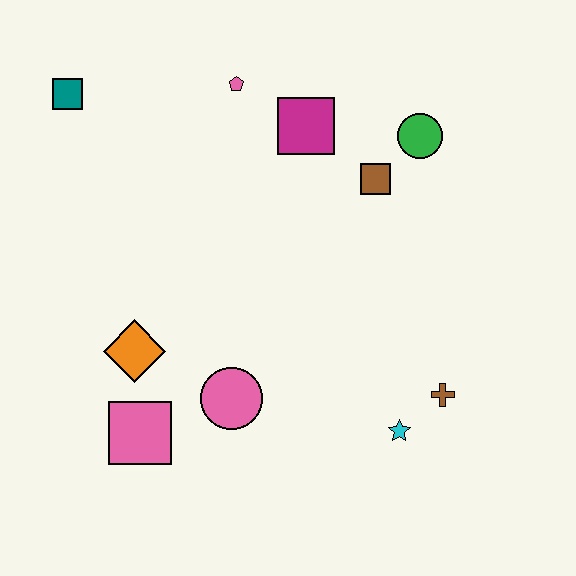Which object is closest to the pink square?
The orange diamond is closest to the pink square.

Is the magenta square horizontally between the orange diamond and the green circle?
Yes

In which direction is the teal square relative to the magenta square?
The teal square is to the left of the magenta square.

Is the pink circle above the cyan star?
Yes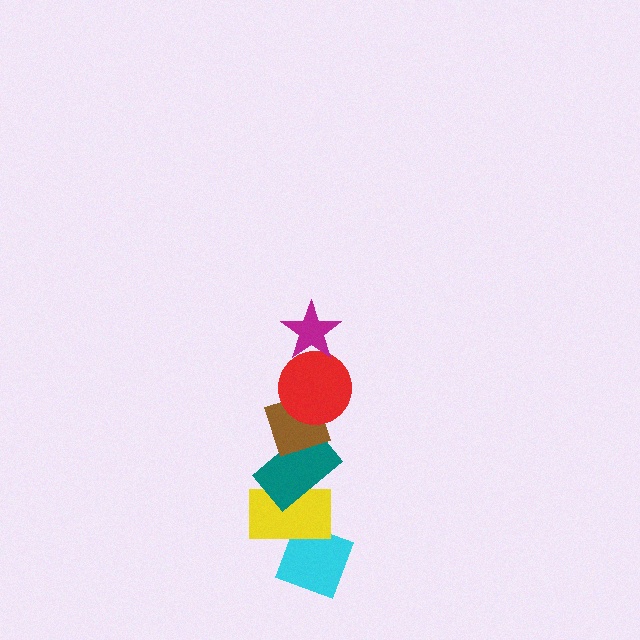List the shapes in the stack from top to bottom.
From top to bottom: the magenta star, the red circle, the brown diamond, the teal rectangle, the yellow rectangle, the cyan diamond.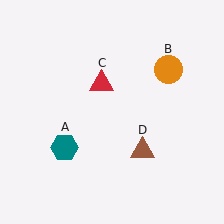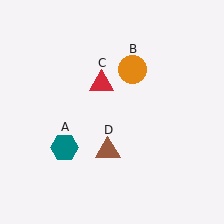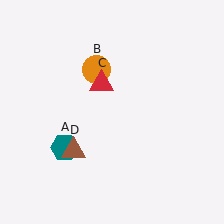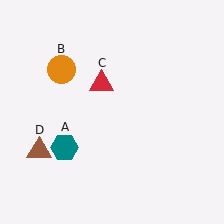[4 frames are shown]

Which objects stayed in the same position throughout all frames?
Teal hexagon (object A) and red triangle (object C) remained stationary.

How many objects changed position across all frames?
2 objects changed position: orange circle (object B), brown triangle (object D).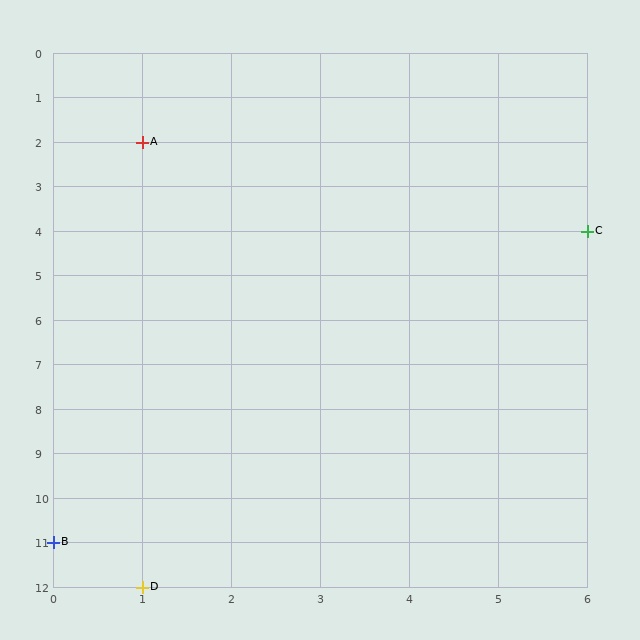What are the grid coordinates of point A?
Point A is at grid coordinates (1, 2).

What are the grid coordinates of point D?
Point D is at grid coordinates (1, 12).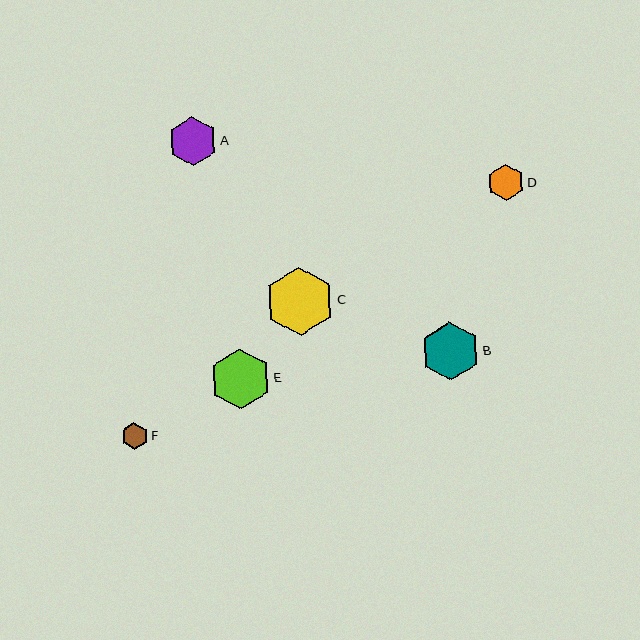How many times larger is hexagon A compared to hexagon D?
Hexagon A is approximately 1.3 times the size of hexagon D.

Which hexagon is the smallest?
Hexagon F is the smallest with a size of approximately 26 pixels.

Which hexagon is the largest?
Hexagon C is the largest with a size of approximately 69 pixels.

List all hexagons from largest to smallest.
From largest to smallest: C, E, B, A, D, F.